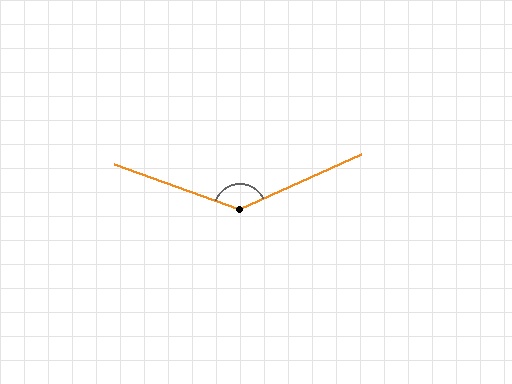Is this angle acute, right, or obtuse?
It is obtuse.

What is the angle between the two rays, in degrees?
Approximately 135 degrees.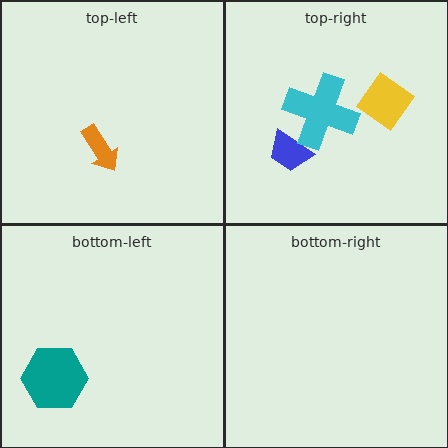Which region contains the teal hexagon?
The bottom-left region.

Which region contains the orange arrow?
The top-left region.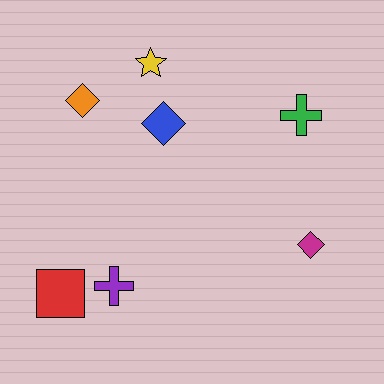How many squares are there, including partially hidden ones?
There is 1 square.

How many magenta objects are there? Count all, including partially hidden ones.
There is 1 magenta object.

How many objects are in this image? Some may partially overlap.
There are 7 objects.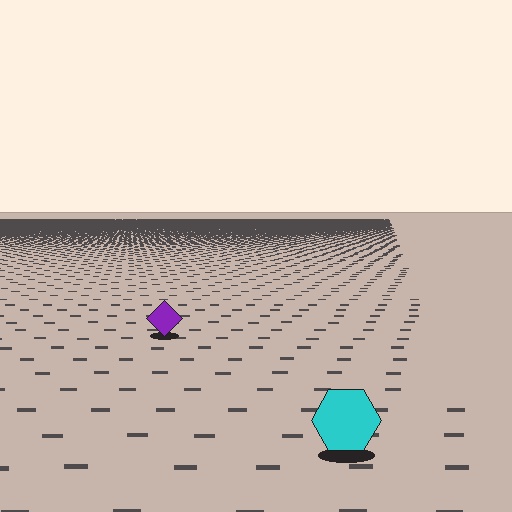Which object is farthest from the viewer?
The purple diamond is farthest from the viewer. It appears smaller and the ground texture around it is denser.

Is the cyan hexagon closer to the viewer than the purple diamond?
Yes. The cyan hexagon is closer — you can tell from the texture gradient: the ground texture is coarser near it.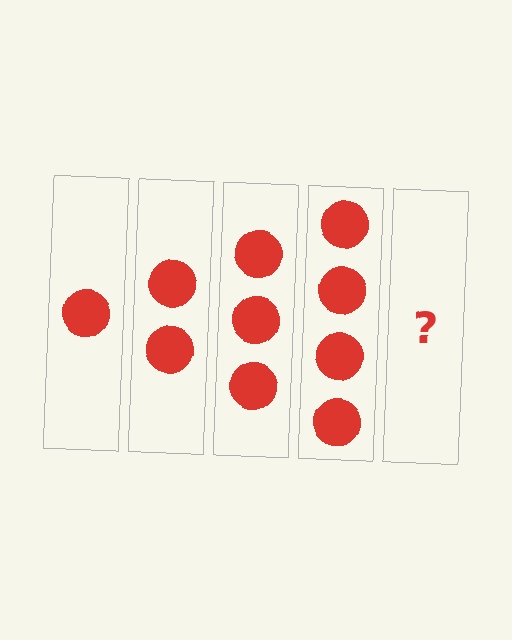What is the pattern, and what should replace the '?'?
The pattern is that each step adds one more circle. The '?' should be 5 circles.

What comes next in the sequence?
The next element should be 5 circles.